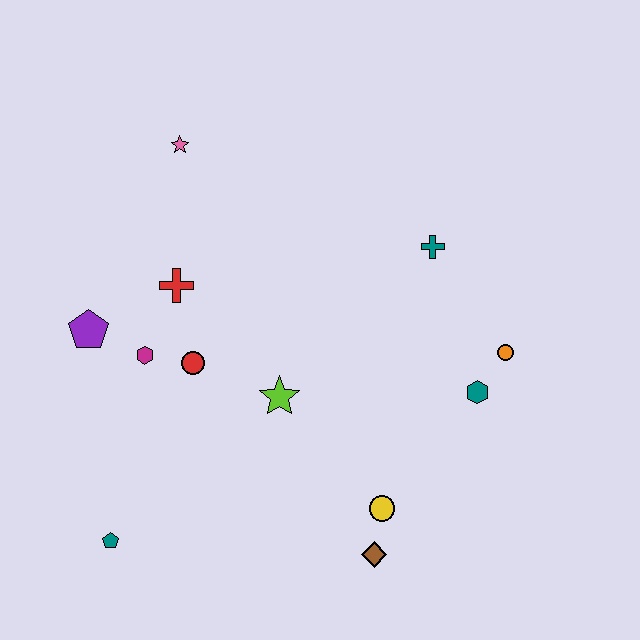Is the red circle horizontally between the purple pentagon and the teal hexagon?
Yes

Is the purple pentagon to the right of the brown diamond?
No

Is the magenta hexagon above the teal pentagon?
Yes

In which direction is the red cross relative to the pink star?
The red cross is below the pink star.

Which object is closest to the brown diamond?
The yellow circle is closest to the brown diamond.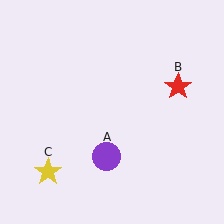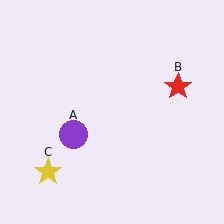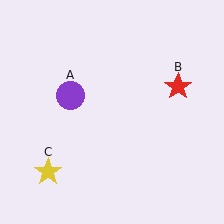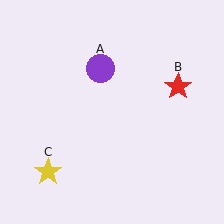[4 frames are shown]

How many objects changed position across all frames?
1 object changed position: purple circle (object A).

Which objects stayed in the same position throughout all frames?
Red star (object B) and yellow star (object C) remained stationary.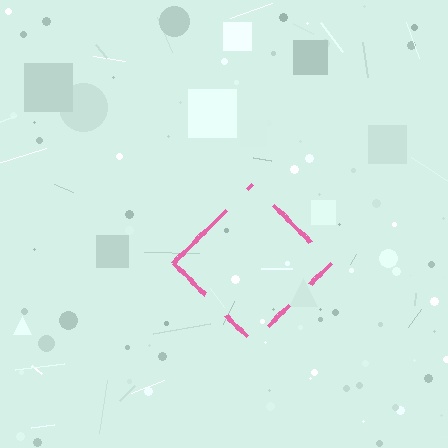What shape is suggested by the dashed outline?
The dashed outline suggests a diamond.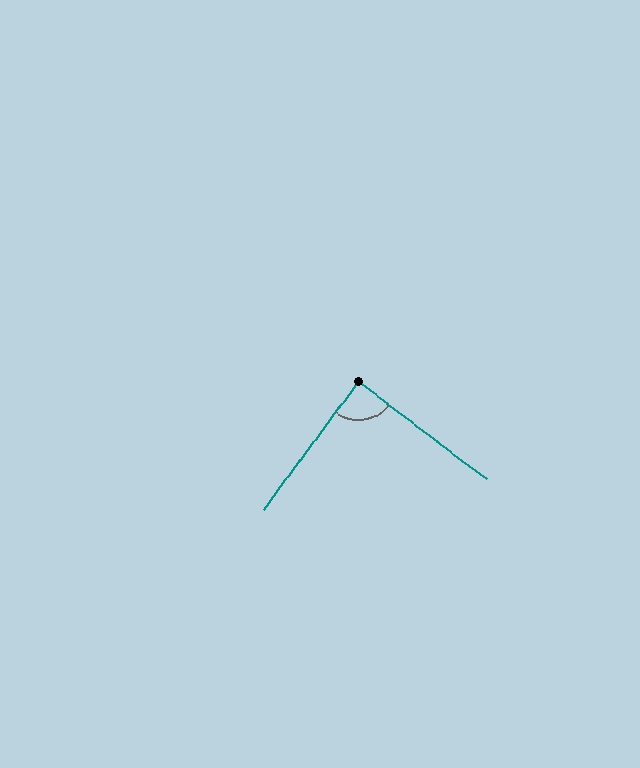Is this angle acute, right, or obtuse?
It is approximately a right angle.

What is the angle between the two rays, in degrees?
Approximately 89 degrees.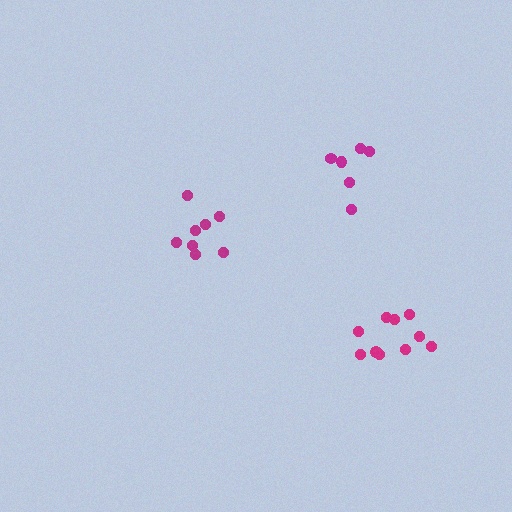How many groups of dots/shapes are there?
There are 3 groups.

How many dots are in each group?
Group 1: 6 dots, Group 2: 8 dots, Group 3: 10 dots (24 total).